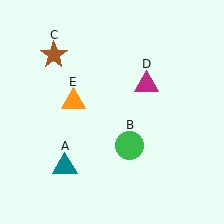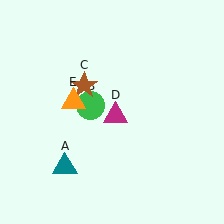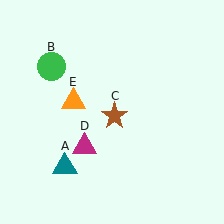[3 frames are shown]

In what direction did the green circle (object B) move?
The green circle (object B) moved up and to the left.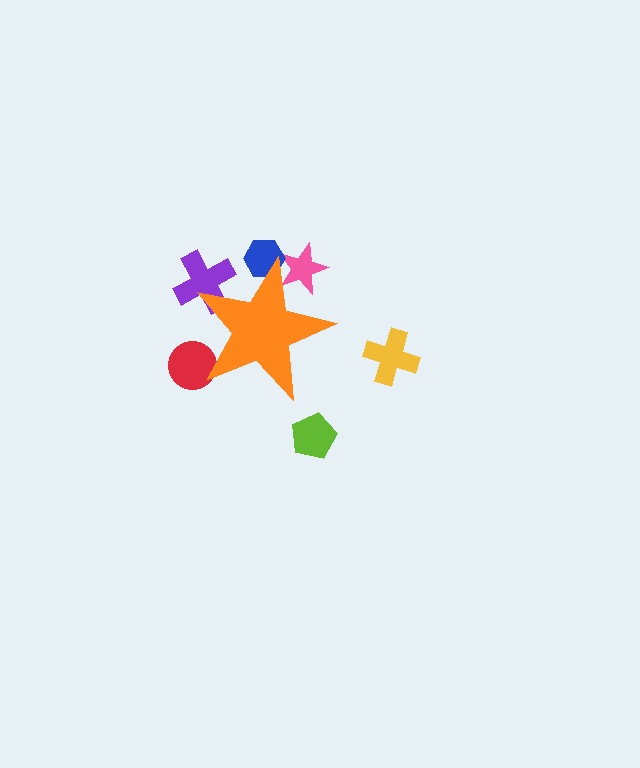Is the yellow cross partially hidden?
No, the yellow cross is fully visible.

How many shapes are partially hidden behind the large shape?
4 shapes are partially hidden.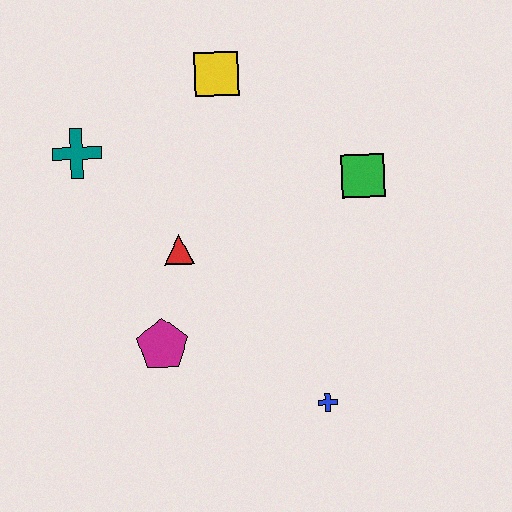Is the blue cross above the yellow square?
No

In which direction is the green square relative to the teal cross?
The green square is to the right of the teal cross.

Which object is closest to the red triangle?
The magenta pentagon is closest to the red triangle.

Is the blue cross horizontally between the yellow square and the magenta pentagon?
No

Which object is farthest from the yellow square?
The blue cross is farthest from the yellow square.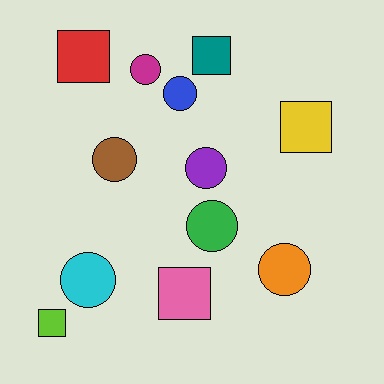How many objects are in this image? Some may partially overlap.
There are 12 objects.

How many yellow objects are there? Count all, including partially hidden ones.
There is 1 yellow object.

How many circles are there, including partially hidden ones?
There are 7 circles.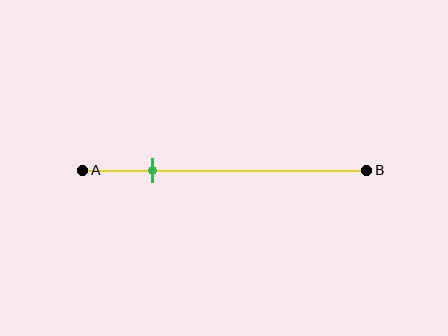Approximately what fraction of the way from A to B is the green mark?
The green mark is approximately 25% of the way from A to B.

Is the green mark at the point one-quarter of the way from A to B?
Yes, the mark is approximately at the one-quarter point.